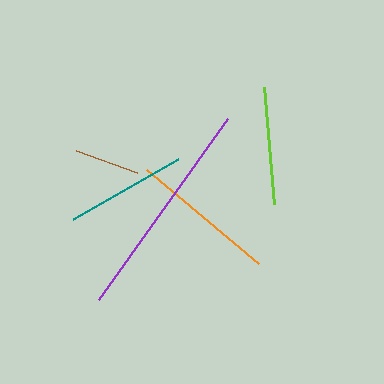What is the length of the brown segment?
The brown segment is approximately 65 pixels long.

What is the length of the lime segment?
The lime segment is approximately 117 pixels long.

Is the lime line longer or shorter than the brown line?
The lime line is longer than the brown line.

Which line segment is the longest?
The purple line is the longest at approximately 223 pixels.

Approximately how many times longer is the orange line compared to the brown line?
The orange line is approximately 2.3 times the length of the brown line.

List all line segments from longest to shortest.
From longest to shortest: purple, orange, teal, lime, brown.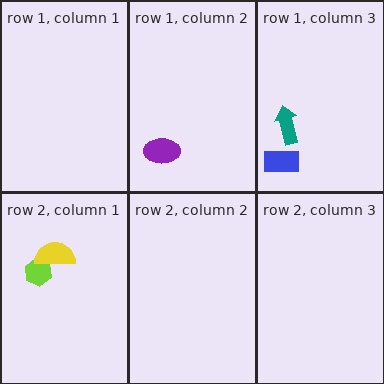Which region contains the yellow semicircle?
The row 2, column 1 region.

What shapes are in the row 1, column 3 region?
The teal arrow, the blue rectangle.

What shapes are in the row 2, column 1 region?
The lime hexagon, the yellow semicircle.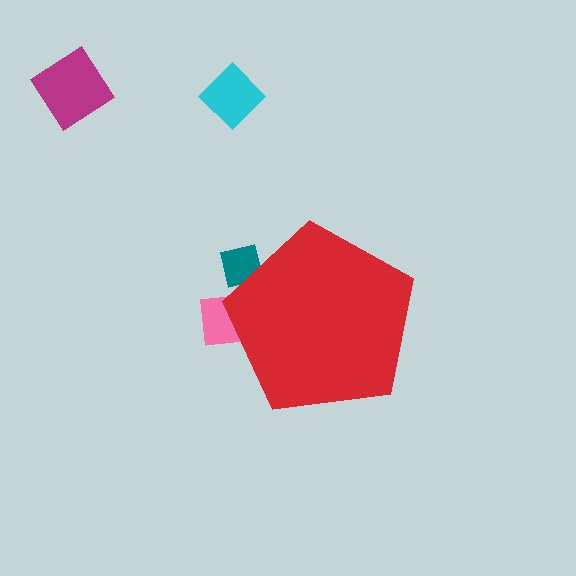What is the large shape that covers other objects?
A red pentagon.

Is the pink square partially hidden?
Yes, the pink square is partially hidden behind the red pentagon.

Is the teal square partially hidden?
Yes, the teal square is partially hidden behind the red pentagon.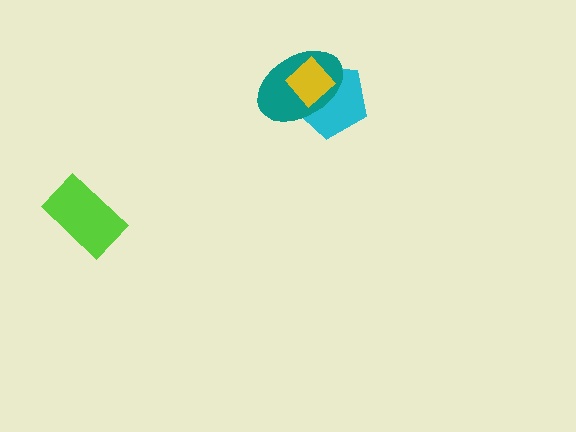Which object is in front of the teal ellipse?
The yellow diamond is in front of the teal ellipse.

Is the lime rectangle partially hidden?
No, no other shape covers it.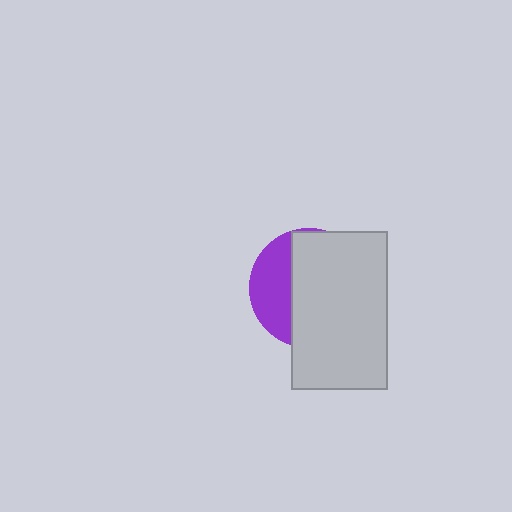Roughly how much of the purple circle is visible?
A small part of it is visible (roughly 33%).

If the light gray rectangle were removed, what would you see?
You would see the complete purple circle.